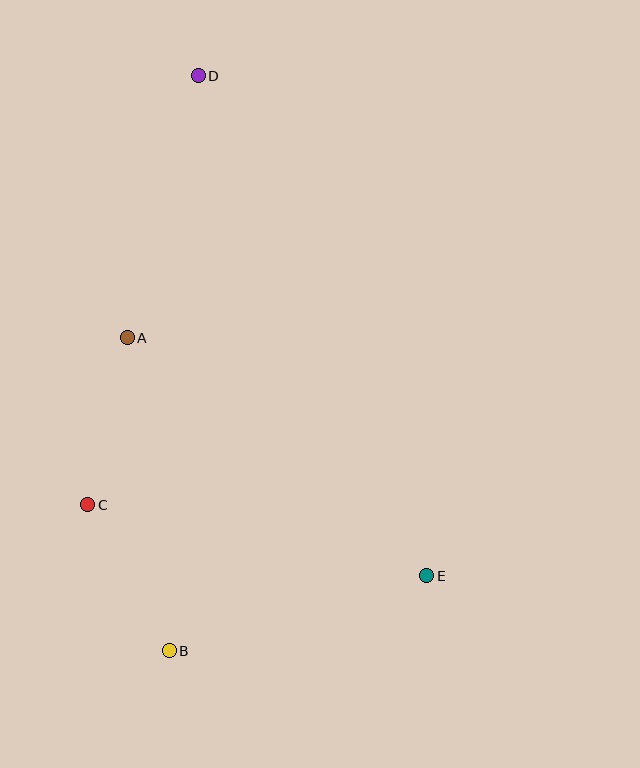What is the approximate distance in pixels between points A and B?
The distance between A and B is approximately 316 pixels.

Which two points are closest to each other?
Points B and C are closest to each other.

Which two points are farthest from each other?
Points B and D are farthest from each other.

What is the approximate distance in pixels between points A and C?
The distance between A and C is approximately 172 pixels.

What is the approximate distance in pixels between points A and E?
The distance between A and E is approximately 383 pixels.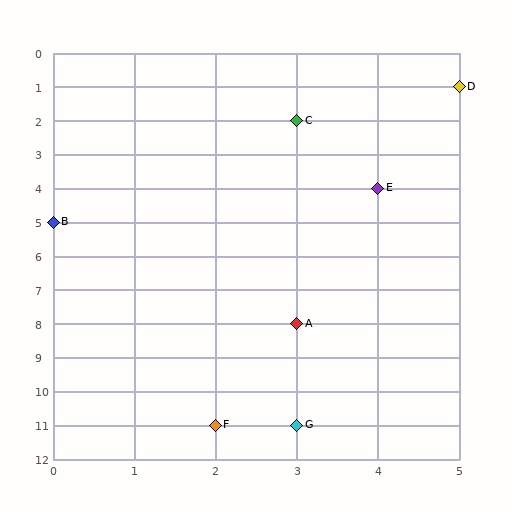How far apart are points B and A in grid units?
Points B and A are 3 columns and 3 rows apart (about 4.2 grid units diagonally).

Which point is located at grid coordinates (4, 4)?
Point E is at (4, 4).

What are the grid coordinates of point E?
Point E is at grid coordinates (4, 4).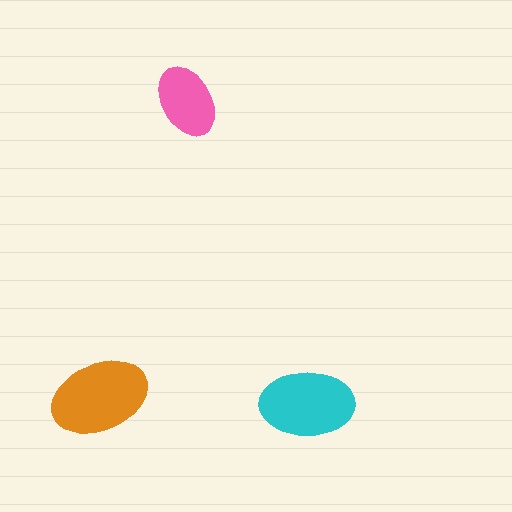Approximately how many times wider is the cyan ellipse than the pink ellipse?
About 1.5 times wider.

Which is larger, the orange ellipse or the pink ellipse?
The orange one.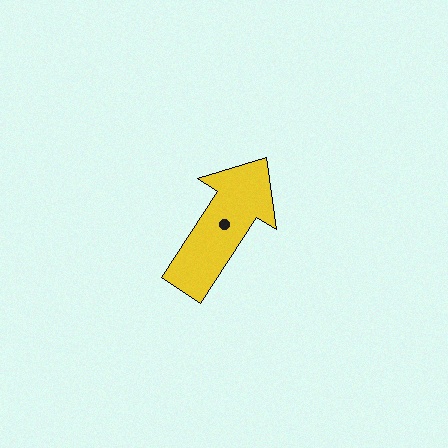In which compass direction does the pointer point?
Northeast.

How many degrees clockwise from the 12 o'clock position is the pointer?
Approximately 33 degrees.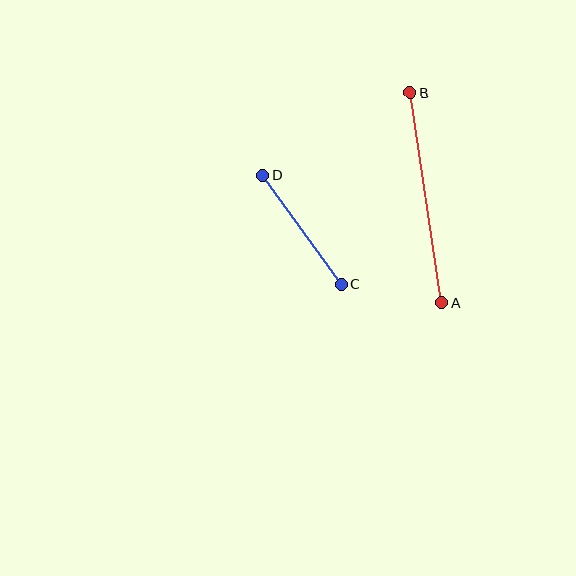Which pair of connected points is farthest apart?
Points A and B are farthest apart.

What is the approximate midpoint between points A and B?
The midpoint is at approximately (426, 197) pixels.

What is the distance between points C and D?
The distance is approximately 134 pixels.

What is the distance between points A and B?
The distance is approximately 212 pixels.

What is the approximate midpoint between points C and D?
The midpoint is at approximately (302, 230) pixels.